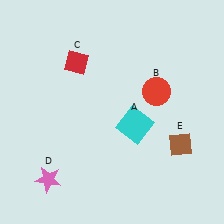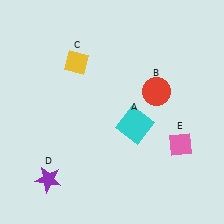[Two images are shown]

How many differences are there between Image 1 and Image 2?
There are 3 differences between the two images.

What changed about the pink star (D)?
In Image 1, D is pink. In Image 2, it changed to purple.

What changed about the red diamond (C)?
In Image 1, C is red. In Image 2, it changed to yellow.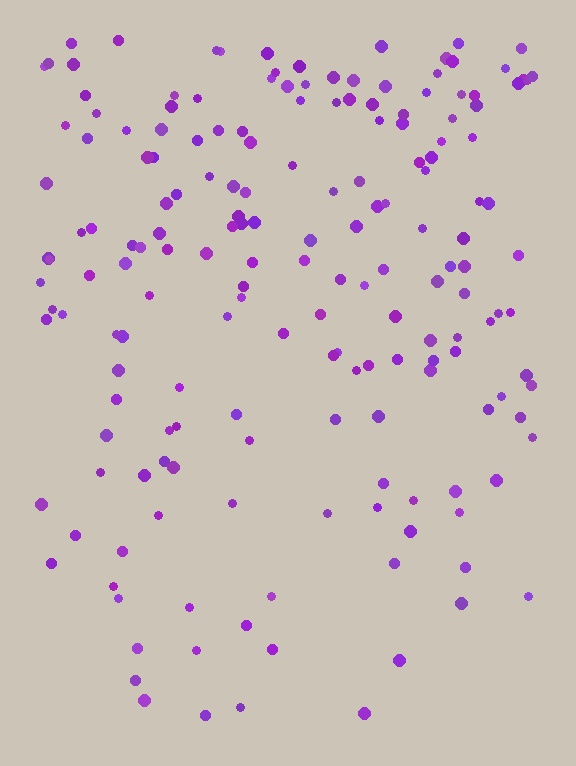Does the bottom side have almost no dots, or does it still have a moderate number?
Still a moderate number, just noticeably fewer than the top.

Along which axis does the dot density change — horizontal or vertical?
Vertical.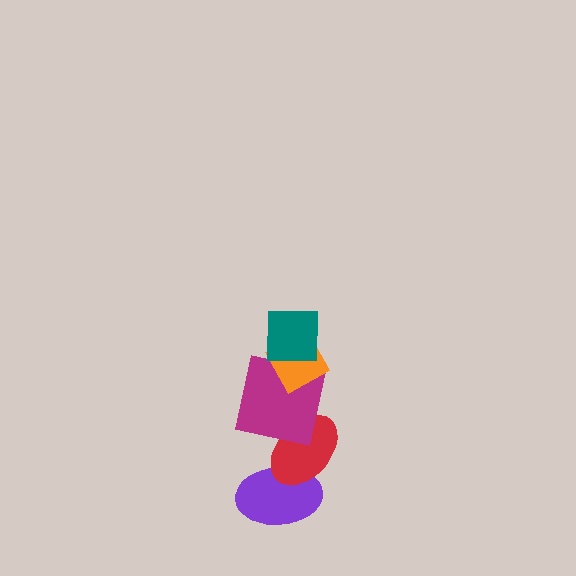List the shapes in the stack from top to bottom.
From top to bottom: the teal square, the orange diamond, the magenta square, the red ellipse, the purple ellipse.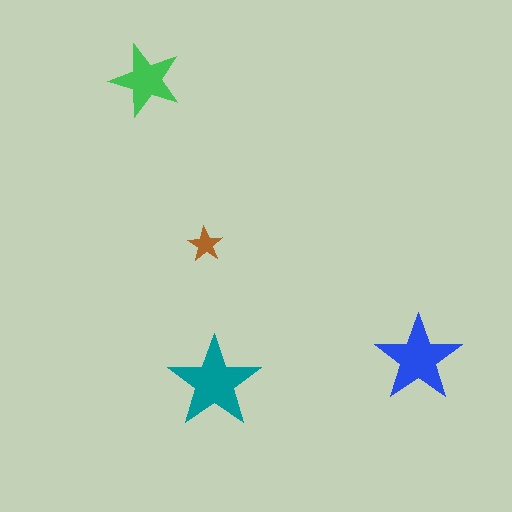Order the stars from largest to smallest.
the teal one, the blue one, the green one, the brown one.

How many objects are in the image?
There are 4 objects in the image.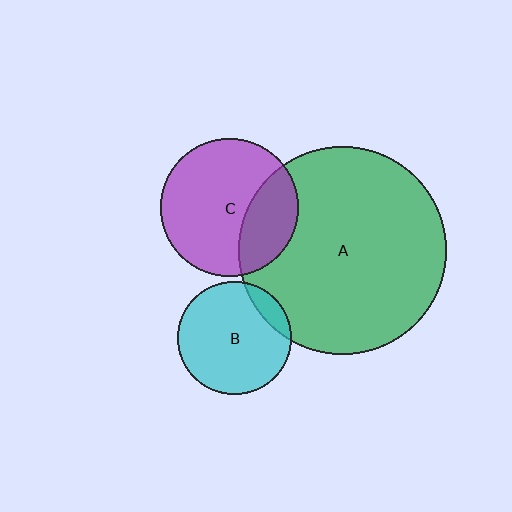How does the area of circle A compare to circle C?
Approximately 2.3 times.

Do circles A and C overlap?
Yes.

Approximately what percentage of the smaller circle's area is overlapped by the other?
Approximately 30%.